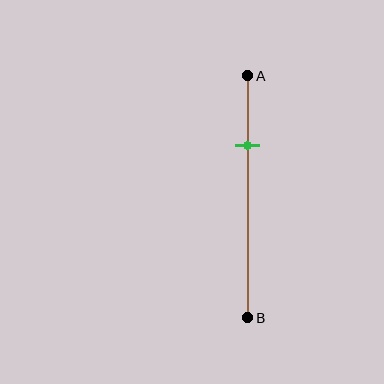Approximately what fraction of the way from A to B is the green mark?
The green mark is approximately 30% of the way from A to B.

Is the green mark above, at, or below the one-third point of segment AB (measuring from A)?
The green mark is above the one-third point of segment AB.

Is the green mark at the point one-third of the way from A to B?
No, the mark is at about 30% from A, not at the 33% one-third point.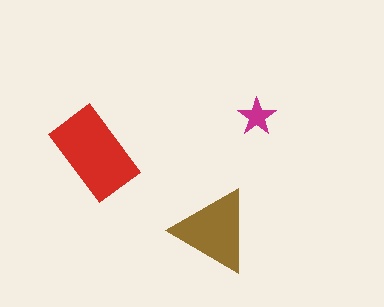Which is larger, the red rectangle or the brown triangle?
The red rectangle.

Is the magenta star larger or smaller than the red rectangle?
Smaller.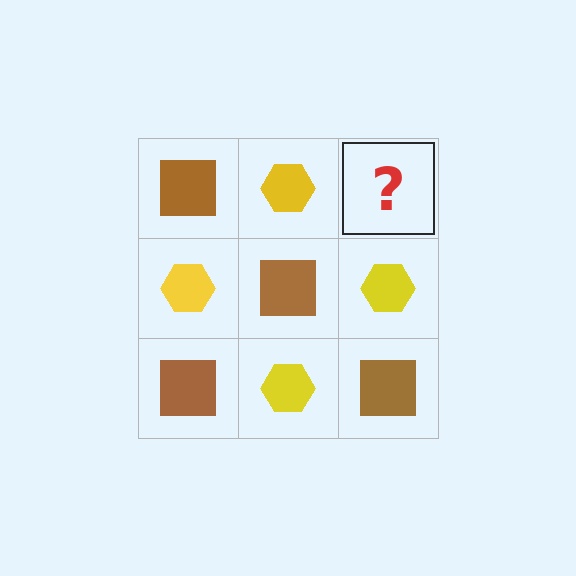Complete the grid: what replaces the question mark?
The question mark should be replaced with a brown square.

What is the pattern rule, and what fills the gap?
The rule is that it alternates brown square and yellow hexagon in a checkerboard pattern. The gap should be filled with a brown square.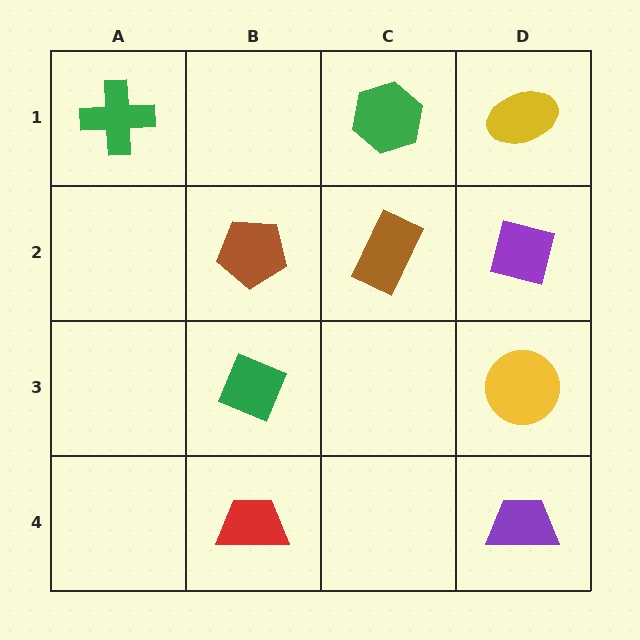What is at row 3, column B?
A green diamond.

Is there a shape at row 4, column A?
No, that cell is empty.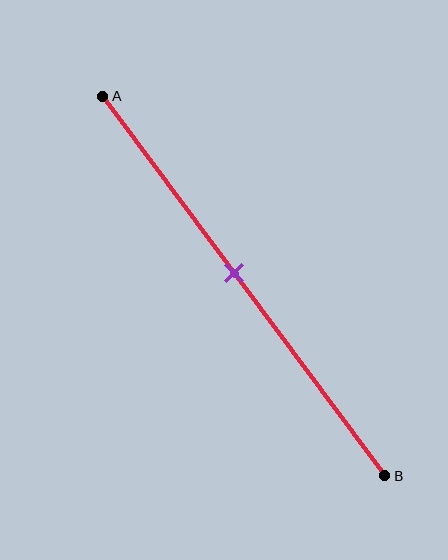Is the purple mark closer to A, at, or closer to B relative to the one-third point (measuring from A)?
The purple mark is closer to point B than the one-third point of segment AB.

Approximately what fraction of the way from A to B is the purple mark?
The purple mark is approximately 45% of the way from A to B.